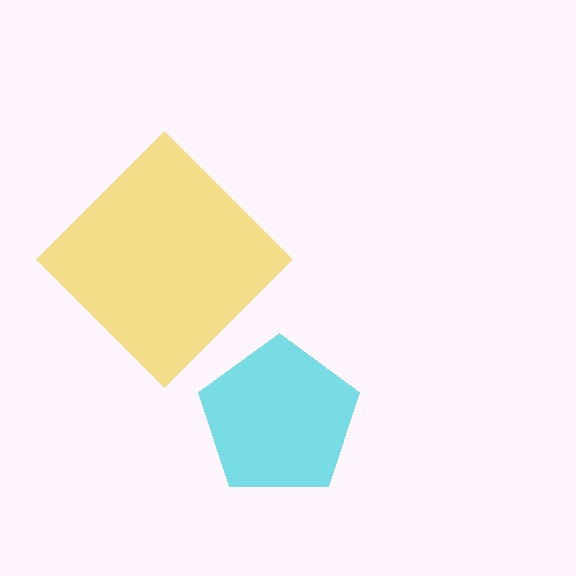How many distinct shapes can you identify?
There are 2 distinct shapes: a yellow diamond, a cyan pentagon.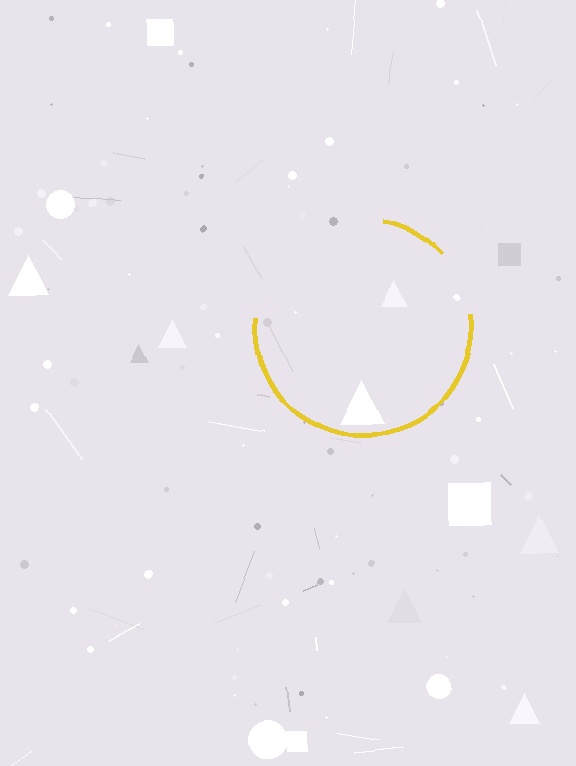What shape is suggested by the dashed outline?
The dashed outline suggests a circle.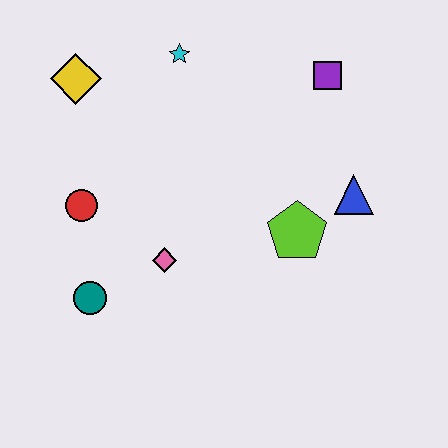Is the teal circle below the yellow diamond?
Yes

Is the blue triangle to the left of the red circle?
No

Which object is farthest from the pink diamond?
The purple square is farthest from the pink diamond.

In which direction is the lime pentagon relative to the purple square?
The lime pentagon is below the purple square.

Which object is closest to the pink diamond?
The teal circle is closest to the pink diamond.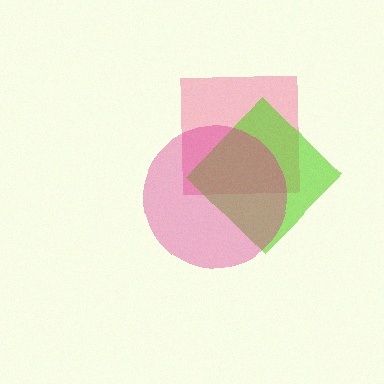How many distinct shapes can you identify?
There are 3 distinct shapes: a pink square, a lime diamond, a magenta circle.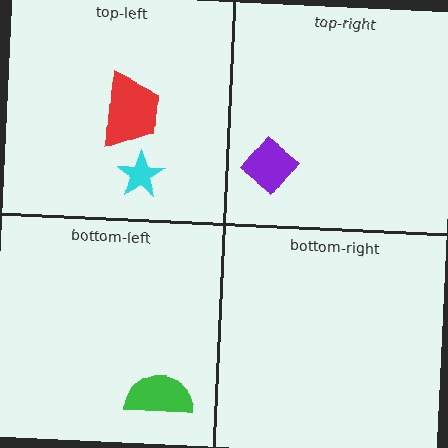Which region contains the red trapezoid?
The top-left region.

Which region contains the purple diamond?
The top-right region.